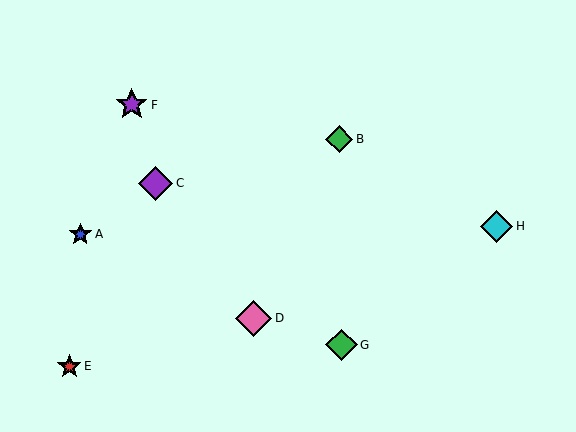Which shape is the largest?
The pink diamond (labeled D) is the largest.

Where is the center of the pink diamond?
The center of the pink diamond is at (253, 318).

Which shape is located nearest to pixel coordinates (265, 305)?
The pink diamond (labeled D) at (253, 318) is nearest to that location.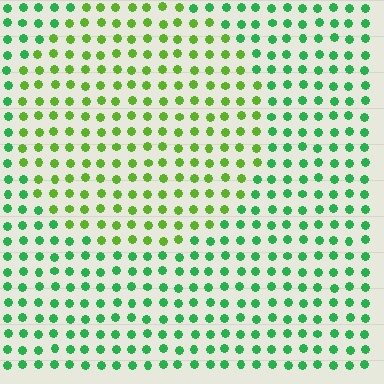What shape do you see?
I see a circle.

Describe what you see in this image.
The image is filled with small green elements in a uniform arrangement. A circle-shaped region is visible where the elements are tinted to a slightly different hue, forming a subtle color boundary.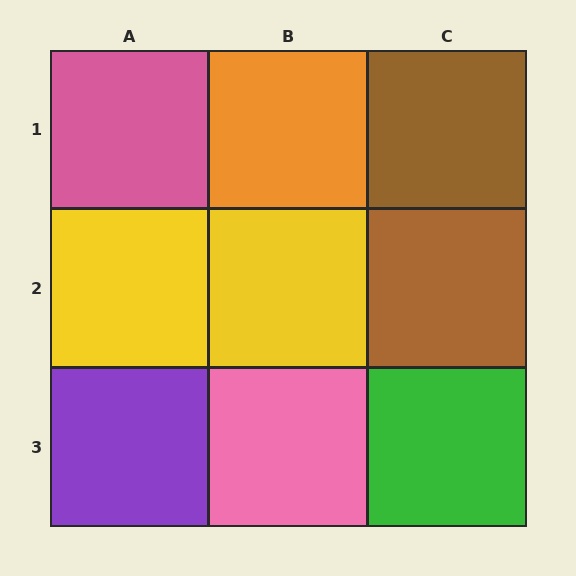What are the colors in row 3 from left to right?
Purple, pink, green.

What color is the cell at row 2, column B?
Yellow.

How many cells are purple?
1 cell is purple.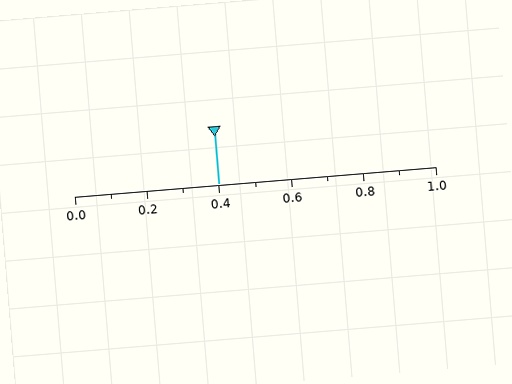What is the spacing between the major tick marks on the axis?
The major ticks are spaced 0.2 apart.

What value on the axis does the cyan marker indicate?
The marker indicates approximately 0.4.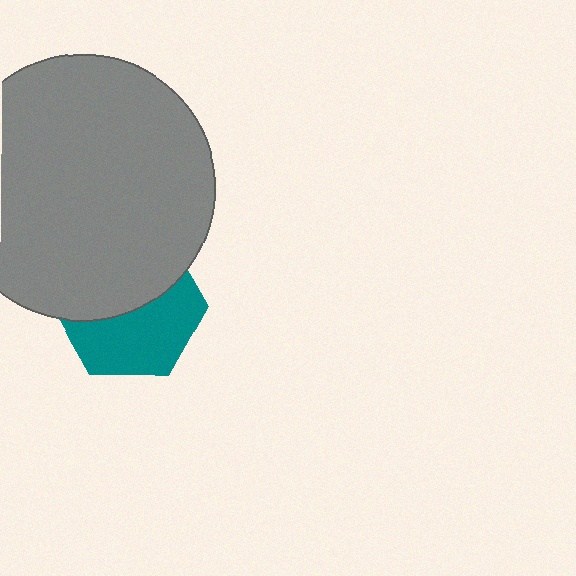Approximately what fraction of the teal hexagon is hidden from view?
Roughly 50% of the teal hexagon is hidden behind the gray circle.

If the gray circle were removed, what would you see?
You would see the complete teal hexagon.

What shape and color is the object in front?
The object in front is a gray circle.